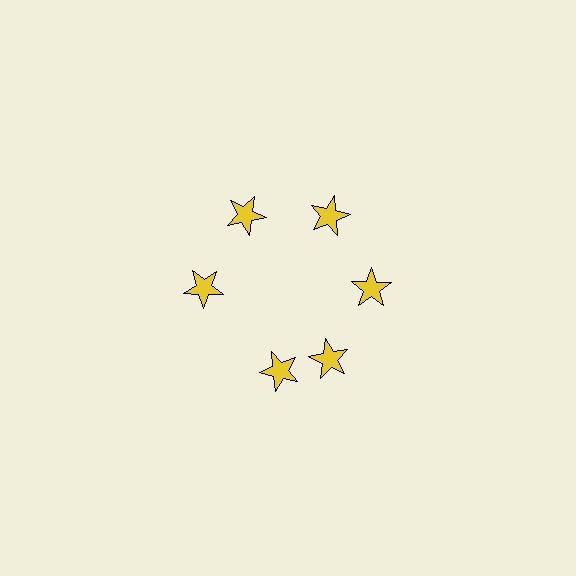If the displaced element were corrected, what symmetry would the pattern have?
It would have 6-fold rotational symmetry — the pattern would map onto itself every 60 degrees.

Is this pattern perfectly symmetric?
No. The 6 yellow stars are arranged in a ring, but one element near the 7 o'clock position is rotated out of alignment along the ring, breaking the 6-fold rotational symmetry.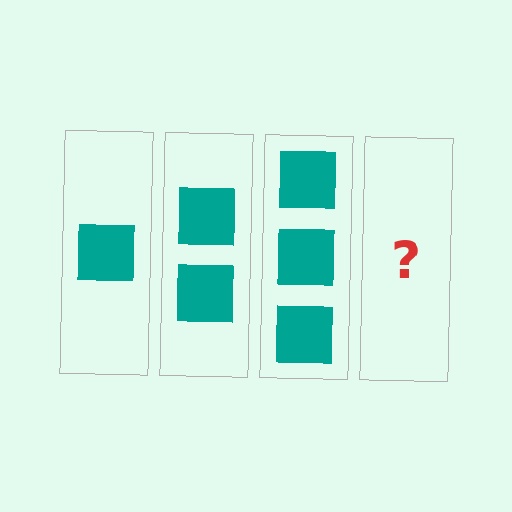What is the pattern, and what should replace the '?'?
The pattern is that each step adds one more square. The '?' should be 4 squares.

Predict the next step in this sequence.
The next step is 4 squares.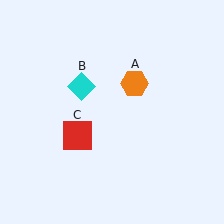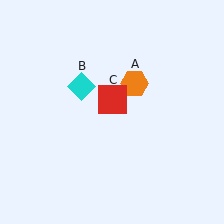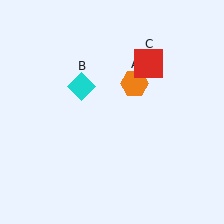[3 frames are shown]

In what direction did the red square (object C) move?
The red square (object C) moved up and to the right.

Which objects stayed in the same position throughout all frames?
Orange hexagon (object A) and cyan diamond (object B) remained stationary.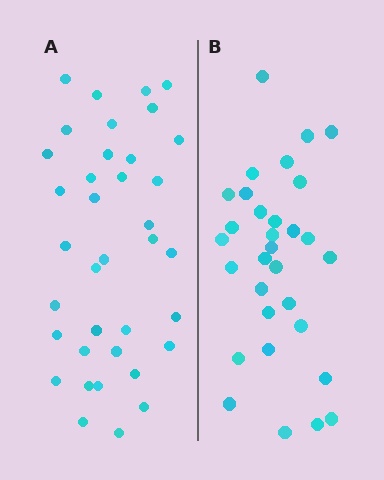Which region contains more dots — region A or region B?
Region A (the left region) has more dots.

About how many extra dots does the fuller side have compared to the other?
Region A has about 6 more dots than region B.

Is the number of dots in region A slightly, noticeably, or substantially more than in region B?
Region A has only slightly more — the two regions are fairly close. The ratio is roughly 1.2 to 1.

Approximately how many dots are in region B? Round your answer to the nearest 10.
About 30 dots. (The exact count is 31, which rounds to 30.)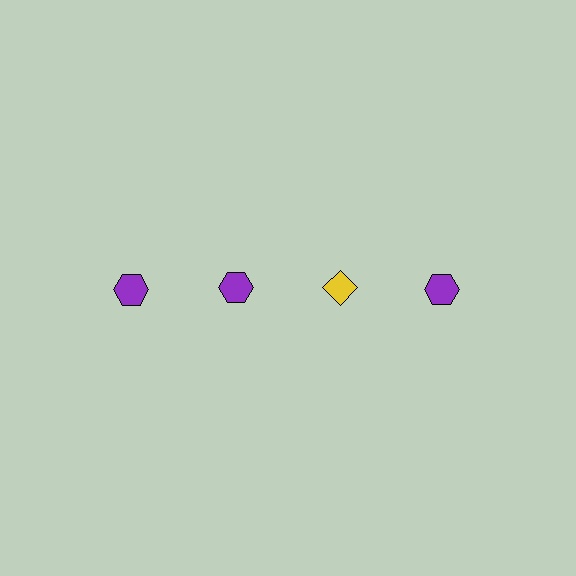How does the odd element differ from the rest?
It differs in both color (yellow instead of purple) and shape (diamond instead of hexagon).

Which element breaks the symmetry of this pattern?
The yellow diamond in the top row, center column breaks the symmetry. All other shapes are purple hexagons.